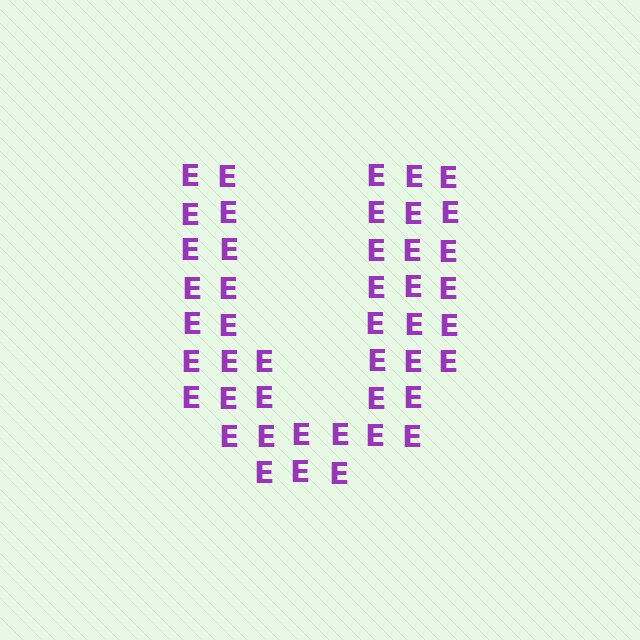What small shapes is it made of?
It is made of small letter E's.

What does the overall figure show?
The overall figure shows the letter U.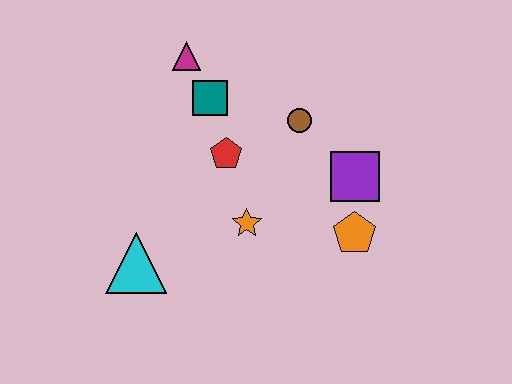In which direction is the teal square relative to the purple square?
The teal square is to the left of the purple square.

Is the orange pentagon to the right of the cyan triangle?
Yes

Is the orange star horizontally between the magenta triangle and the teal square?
No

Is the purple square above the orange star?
Yes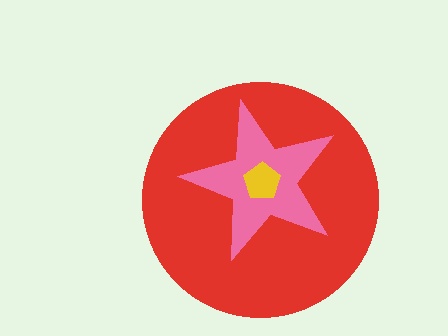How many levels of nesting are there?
3.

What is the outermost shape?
The red circle.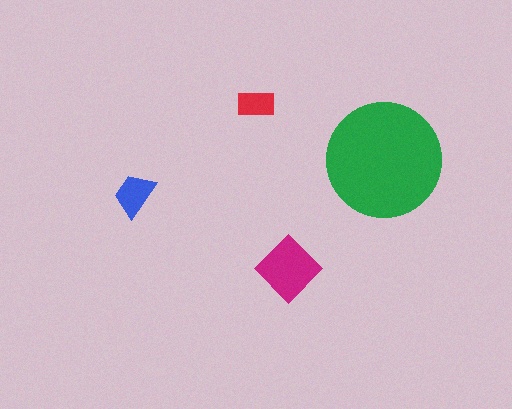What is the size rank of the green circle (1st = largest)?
1st.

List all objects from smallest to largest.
The red rectangle, the blue trapezoid, the magenta diamond, the green circle.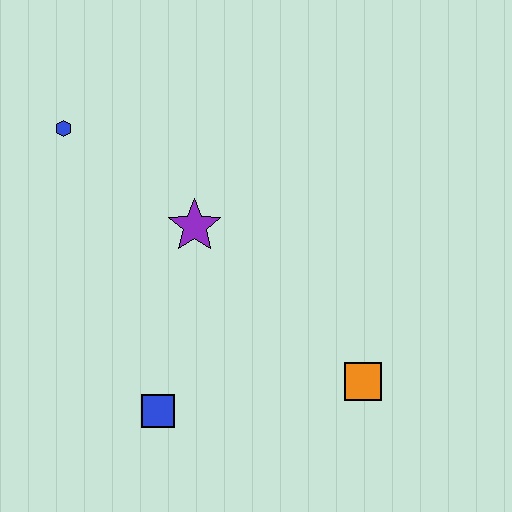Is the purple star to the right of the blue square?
Yes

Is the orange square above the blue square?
Yes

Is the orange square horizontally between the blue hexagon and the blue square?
No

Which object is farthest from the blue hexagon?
The orange square is farthest from the blue hexagon.